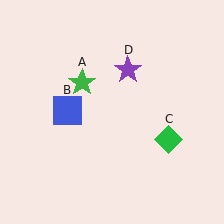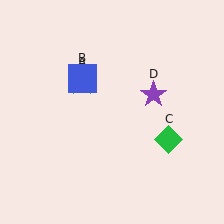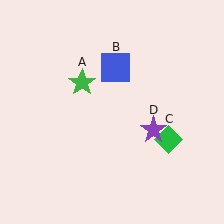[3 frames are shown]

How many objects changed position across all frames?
2 objects changed position: blue square (object B), purple star (object D).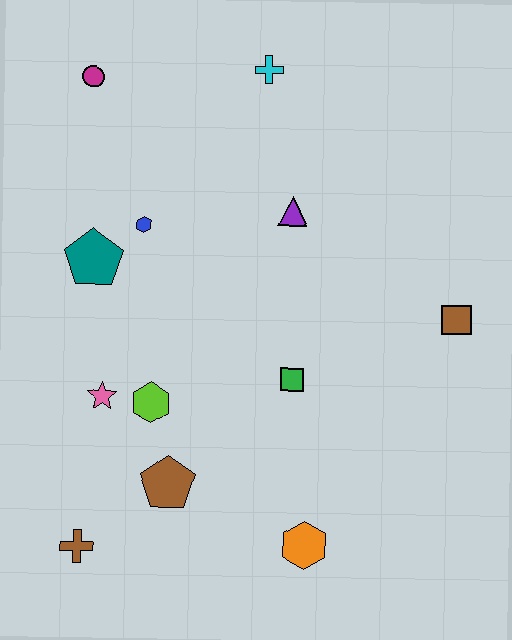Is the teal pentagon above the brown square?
Yes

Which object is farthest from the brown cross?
The cyan cross is farthest from the brown cross.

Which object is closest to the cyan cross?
The purple triangle is closest to the cyan cross.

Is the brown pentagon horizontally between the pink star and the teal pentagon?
No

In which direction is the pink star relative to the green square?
The pink star is to the left of the green square.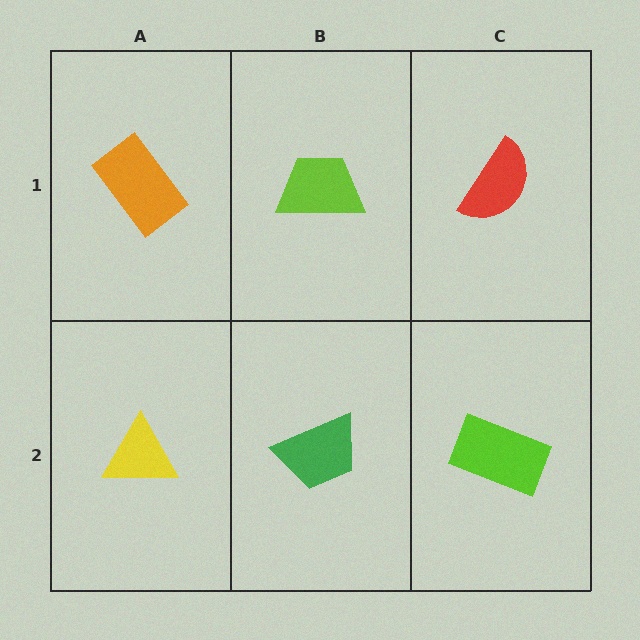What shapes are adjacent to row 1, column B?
A green trapezoid (row 2, column B), an orange rectangle (row 1, column A), a red semicircle (row 1, column C).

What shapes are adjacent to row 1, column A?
A yellow triangle (row 2, column A), a lime trapezoid (row 1, column B).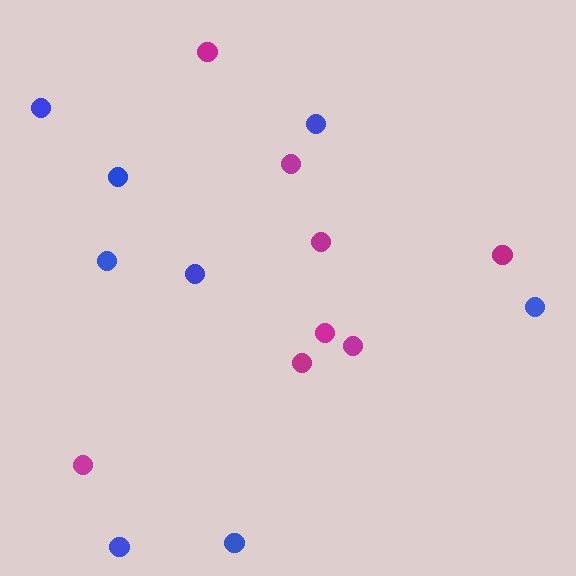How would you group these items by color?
There are 2 groups: one group of blue circles (8) and one group of magenta circles (8).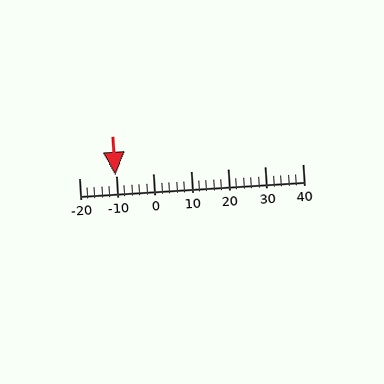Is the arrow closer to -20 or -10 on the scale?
The arrow is closer to -10.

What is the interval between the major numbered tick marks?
The major tick marks are spaced 10 units apart.